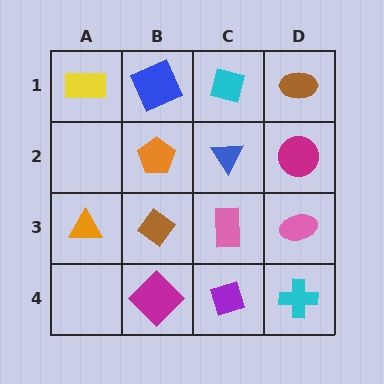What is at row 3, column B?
A brown diamond.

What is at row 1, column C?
A cyan diamond.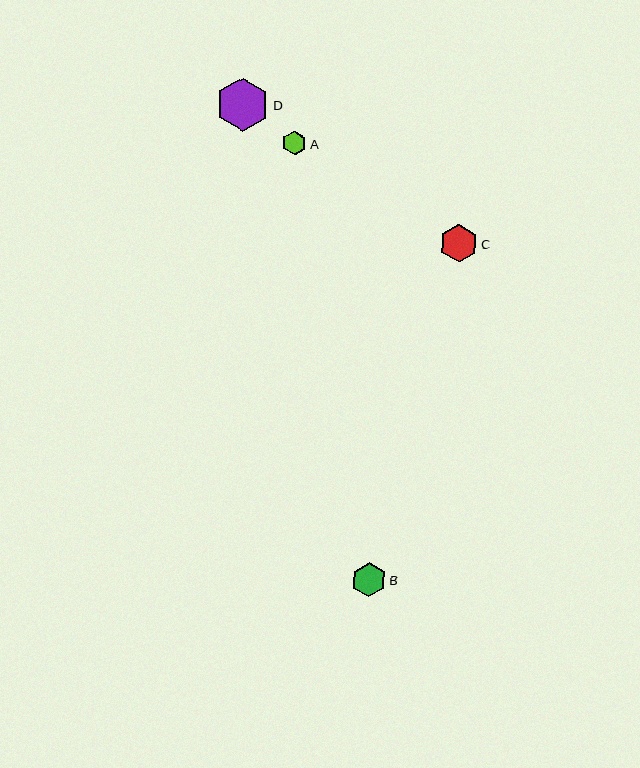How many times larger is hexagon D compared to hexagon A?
Hexagon D is approximately 2.2 times the size of hexagon A.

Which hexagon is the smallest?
Hexagon A is the smallest with a size of approximately 25 pixels.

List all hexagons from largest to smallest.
From largest to smallest: D, C, B, A.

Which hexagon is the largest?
Hexagon D is the largest with a size of approximately 53 pixels.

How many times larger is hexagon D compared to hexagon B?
Hexagon D is approximately 1.5 times the size of hexagon B.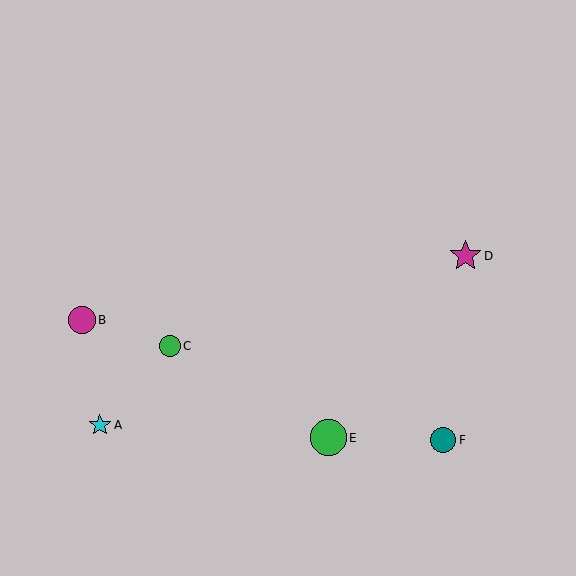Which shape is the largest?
The green circle (labeled E) is the largest.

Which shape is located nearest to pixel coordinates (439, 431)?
The teal circle (labeled F) at (443, 440) is nearest to that location.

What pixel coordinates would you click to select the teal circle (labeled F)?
Click at (443, 440) to select the teal circle F.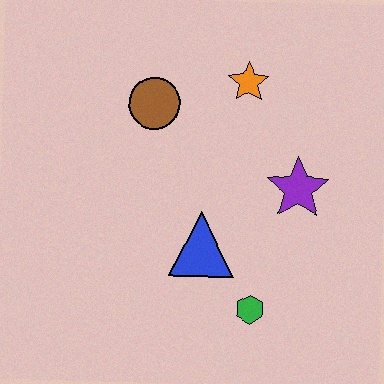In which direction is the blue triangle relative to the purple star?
The blue triangle is to the left of the purple star.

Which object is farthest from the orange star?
The green hexagon is farthest from the orange star.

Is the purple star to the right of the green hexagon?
Yes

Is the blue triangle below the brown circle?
Yes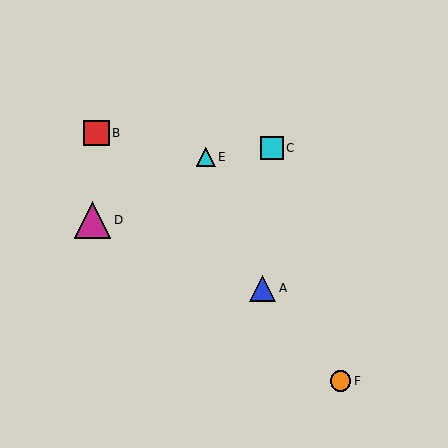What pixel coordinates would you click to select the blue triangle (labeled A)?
Click at (263, 288) to select the blue triangle A.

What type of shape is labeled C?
Shape C is a cyan square.